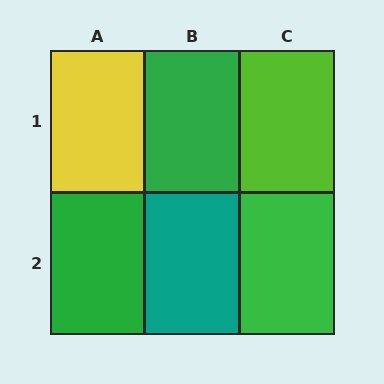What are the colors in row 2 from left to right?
Green, teal, green.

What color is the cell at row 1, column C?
Lime.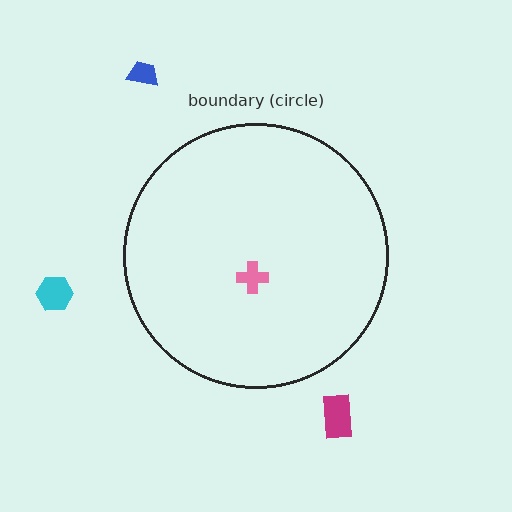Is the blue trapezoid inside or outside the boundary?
Outside.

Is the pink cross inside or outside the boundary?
Inside.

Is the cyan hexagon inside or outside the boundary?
Outside.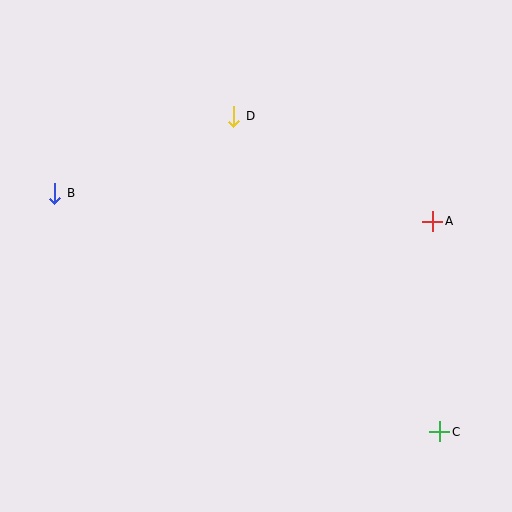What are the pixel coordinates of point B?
Point B is at (55, 193).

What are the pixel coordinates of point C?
Point C is at (440, 432).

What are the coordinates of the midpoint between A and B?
The midpoint between A and B is at (244, 207).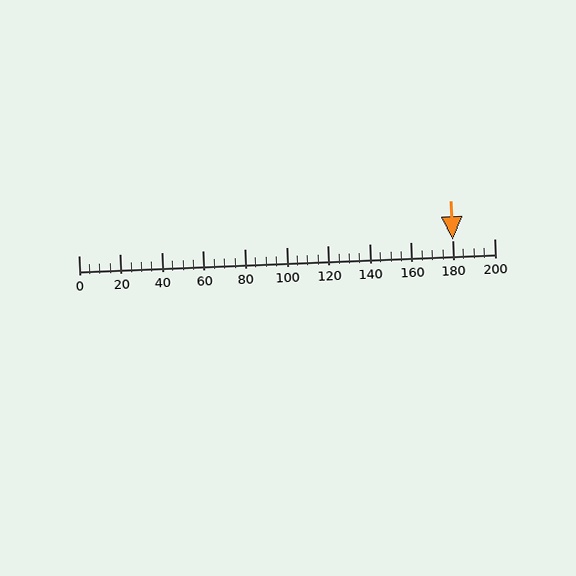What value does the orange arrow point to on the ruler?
The orange arrow points to approximately 180.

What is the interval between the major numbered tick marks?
The major tick marks are spaced 20 units apart.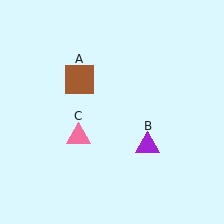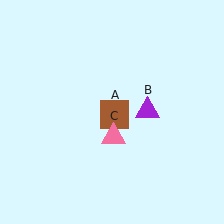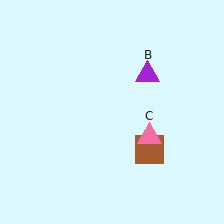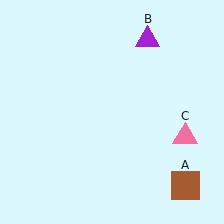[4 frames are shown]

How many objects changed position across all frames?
3 objects changed position: brown square (object A), purple triangle (object B), pink triangle (object C).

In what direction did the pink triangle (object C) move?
The pink triangle (object C) moved right.